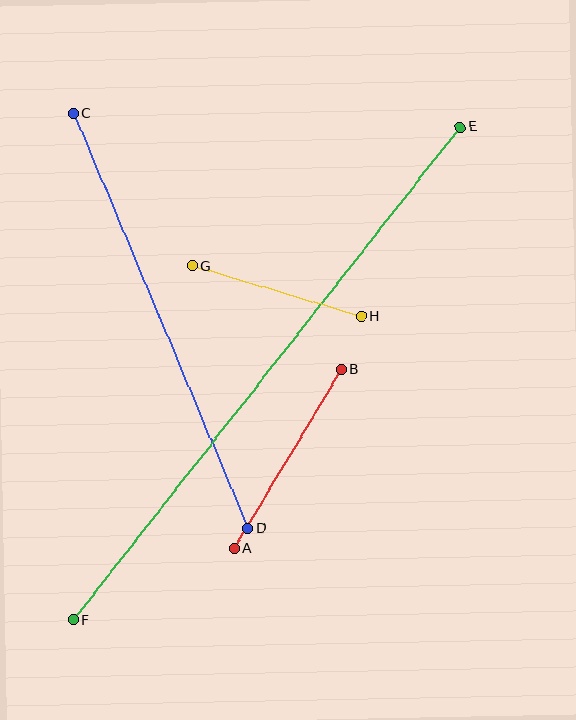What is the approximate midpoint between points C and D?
The midpoint is at approximately (161, 321) pixels.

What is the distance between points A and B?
The distance is approximately 209 pixels.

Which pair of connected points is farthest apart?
Points E and F are farthest apart.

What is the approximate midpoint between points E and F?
The midpoint is at approximately (267, 373) pixels.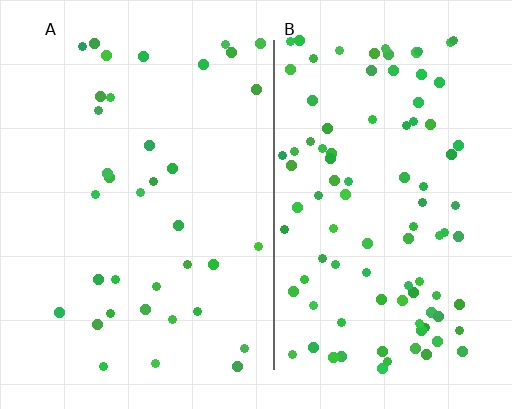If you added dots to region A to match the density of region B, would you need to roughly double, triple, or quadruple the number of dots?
Approximately triple.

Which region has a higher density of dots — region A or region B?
B (the right).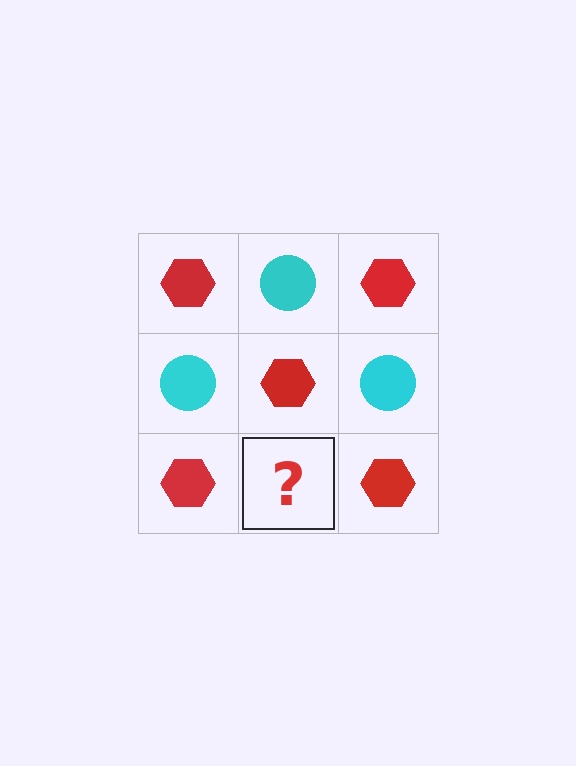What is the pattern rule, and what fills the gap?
The rule is that it alternates red hexagon and cyan circle in a checkerboard pattern. The gap should be filled with a cyan circle.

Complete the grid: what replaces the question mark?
The question mark should be replaced with a cyan circle.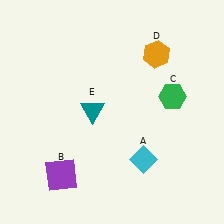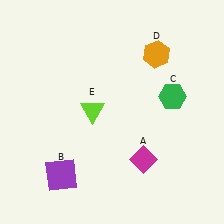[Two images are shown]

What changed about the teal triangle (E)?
In Image 1, E is teal. In Image 2, it changed to lime.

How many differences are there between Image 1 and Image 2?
There are 2 differences between the two images.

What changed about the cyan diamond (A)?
In Image 1, A is cyan. In Image 2, it changed to magenta.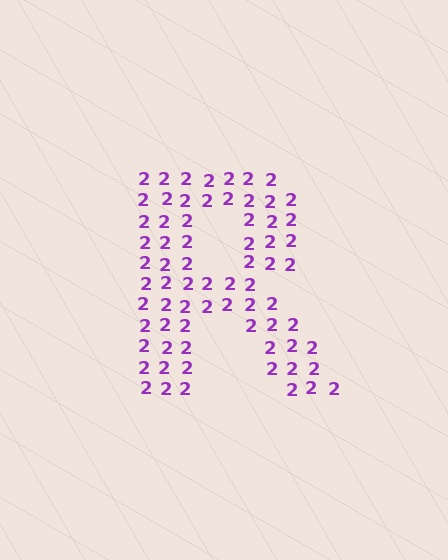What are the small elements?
The small elements are digit 2's.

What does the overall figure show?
The overall figure shows the letter R.